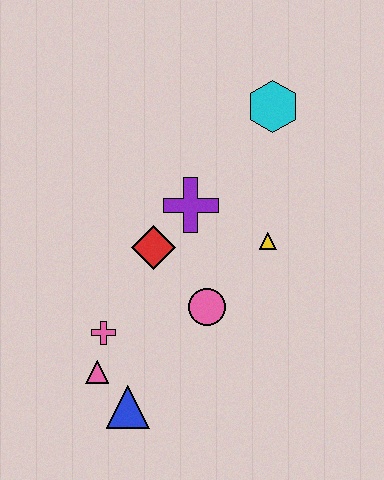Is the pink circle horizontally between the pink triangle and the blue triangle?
No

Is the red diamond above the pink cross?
Yes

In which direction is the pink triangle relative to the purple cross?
The pink triangle is below the purple cross.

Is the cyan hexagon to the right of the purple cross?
Yes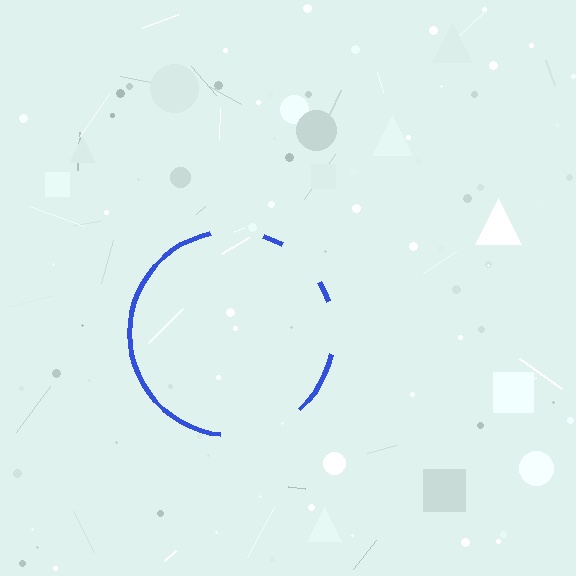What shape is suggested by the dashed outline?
The dashed outline suggests a circle.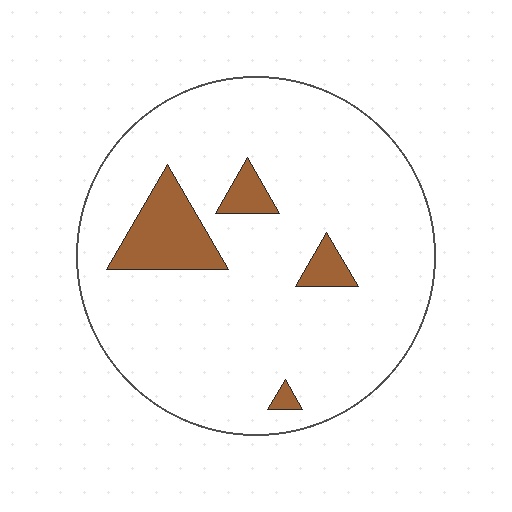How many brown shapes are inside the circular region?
4.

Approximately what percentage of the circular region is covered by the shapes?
Approximately 10%.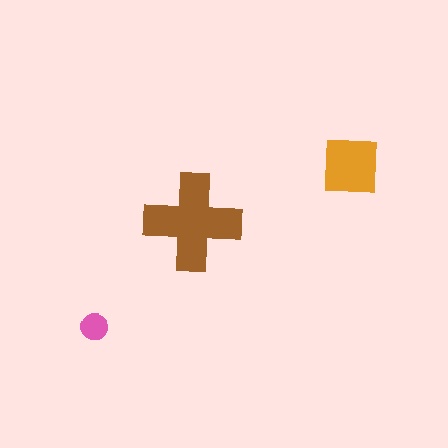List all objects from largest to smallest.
The brown cross, the orange square, the pink circle.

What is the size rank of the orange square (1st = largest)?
2nd.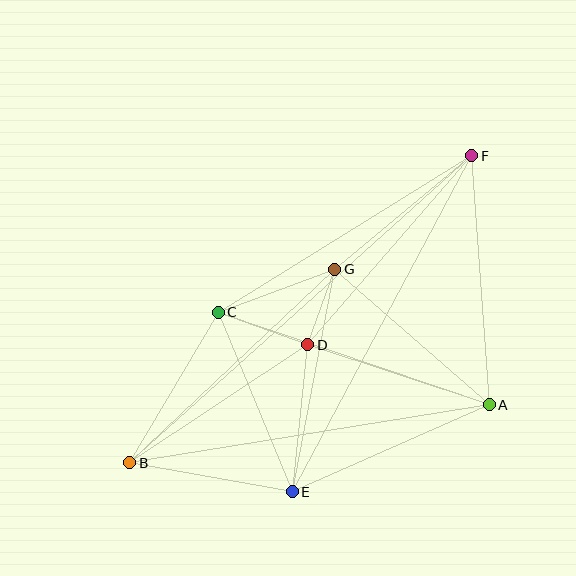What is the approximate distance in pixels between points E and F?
The distance between E and F is approximately 381 pixels.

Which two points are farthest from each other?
Points B and F are farthest from each other.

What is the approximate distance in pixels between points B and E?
The distance between B and E is approximately 165 pixels.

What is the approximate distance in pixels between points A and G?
The distance between A and G is approximately 205 pixels.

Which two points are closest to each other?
Points D and G are closest to each other.